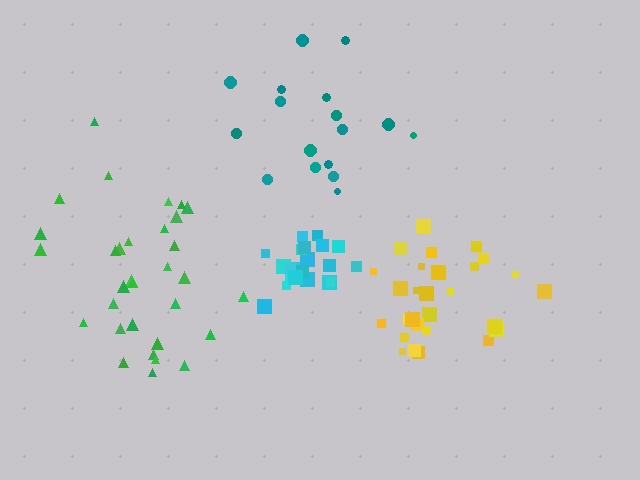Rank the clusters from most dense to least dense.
cyan, yellow, teal, green.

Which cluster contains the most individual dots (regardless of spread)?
Green (32).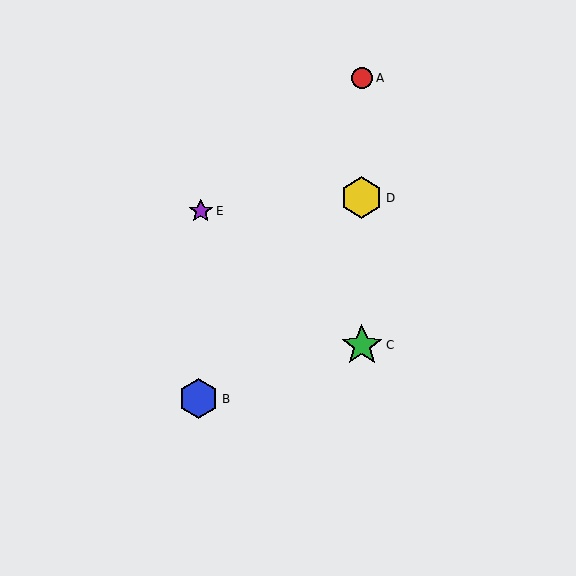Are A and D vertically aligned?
Yes, both are at x≈362.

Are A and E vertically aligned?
No, A is at x≈362 and E is at x≈201.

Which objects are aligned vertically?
Objects A, C, D are aligned vertically.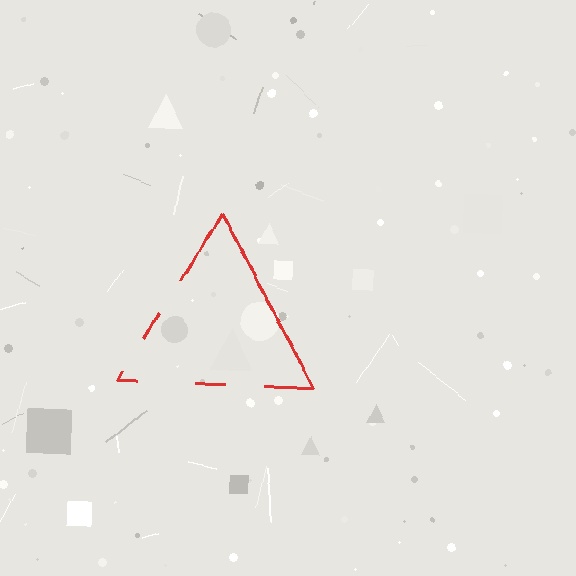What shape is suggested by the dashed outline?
The dashed outline suggests a triangle.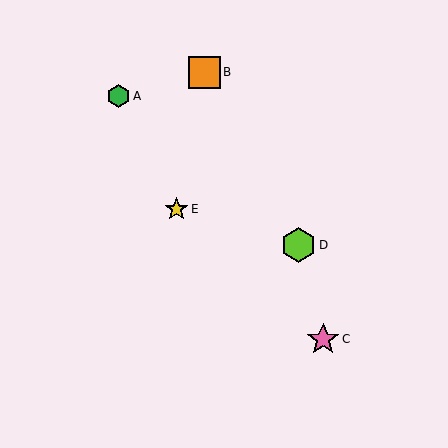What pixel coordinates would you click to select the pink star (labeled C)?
Click at (323, 339) to select the pink star C.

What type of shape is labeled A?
Shape A is a green hexagon.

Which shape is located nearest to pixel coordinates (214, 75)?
The orange square (labeled B) at (204, 72) is nearest to that location.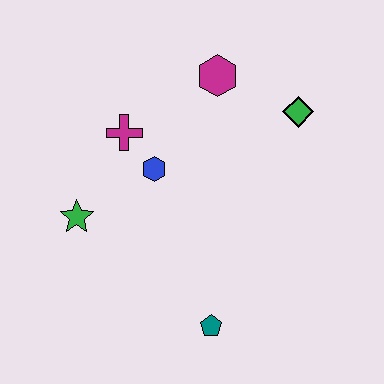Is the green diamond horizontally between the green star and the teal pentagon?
No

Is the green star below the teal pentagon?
No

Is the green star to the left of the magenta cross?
Yes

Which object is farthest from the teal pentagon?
The magenta hexagon is farthest from the teal pentagon.